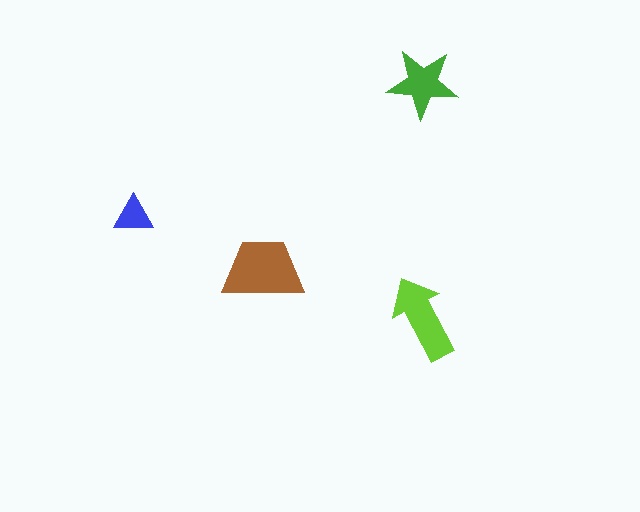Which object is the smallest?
The blue triangle.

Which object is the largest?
The brown trapezoid.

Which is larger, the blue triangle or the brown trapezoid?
The brown trapezoid.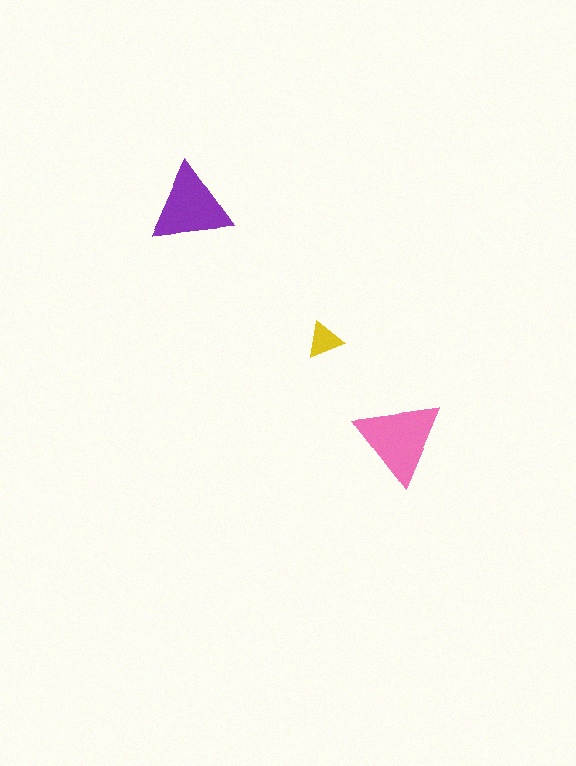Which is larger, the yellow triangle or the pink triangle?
The pink one.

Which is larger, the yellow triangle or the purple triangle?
The purple one.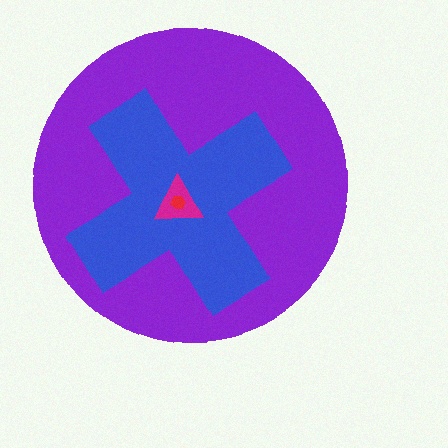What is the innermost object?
The red hexagon.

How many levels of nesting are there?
4.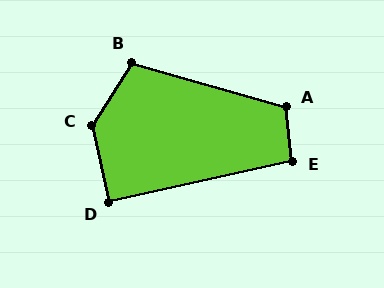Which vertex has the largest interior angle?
C, at approximately 136 degrees.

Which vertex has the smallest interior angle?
D, at approximately 90 degrees.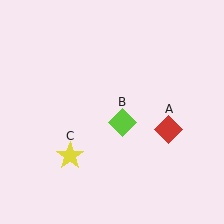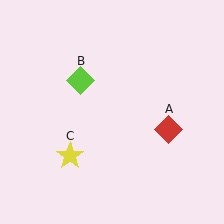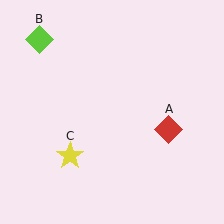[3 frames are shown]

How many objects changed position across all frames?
1 object changed position: lime diamond (object B).